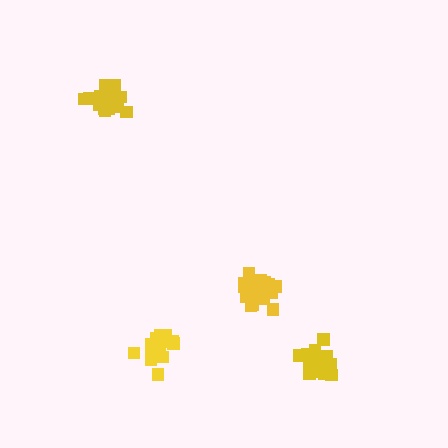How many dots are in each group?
Group 1: 19 dots, Group 2: 21 dots, Group 3: 20 dots, Group 4: 15 dots (75 total).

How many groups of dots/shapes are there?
There are 4 groups.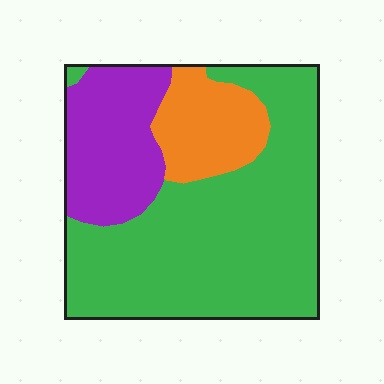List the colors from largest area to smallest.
From largest to smallest: green, purple, orange.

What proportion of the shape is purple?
Purple covers 22% of the shape.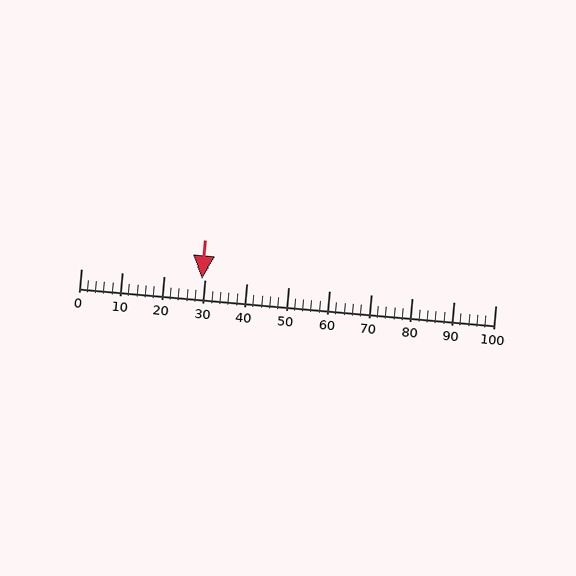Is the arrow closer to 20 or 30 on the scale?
The arrow is closer to 30.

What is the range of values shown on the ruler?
The ruler shows values from 0 to 100.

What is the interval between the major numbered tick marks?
The major tick marks are spaced 10 units apart.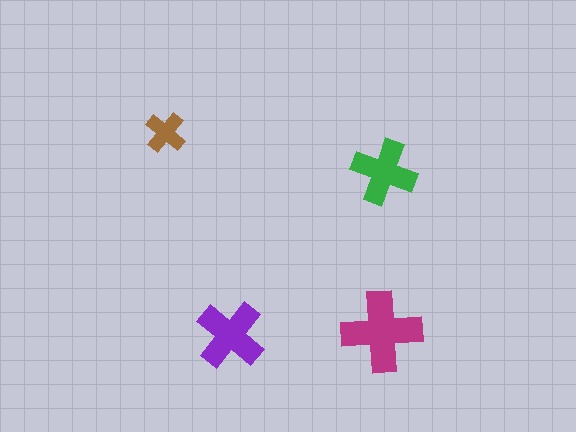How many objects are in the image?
There are 4 objects in the image.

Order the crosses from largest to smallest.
the magenta one, the purple one, the green one, the brown one.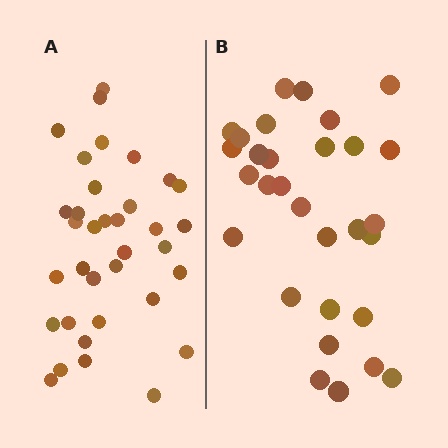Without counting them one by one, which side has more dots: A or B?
Region A (the left region) has more dots.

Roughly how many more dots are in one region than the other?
Region A has about 5 more dots than region B.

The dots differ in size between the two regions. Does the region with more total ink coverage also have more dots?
No. Region B has more total ink coverage because its dots are larger, but region A actually contains more individual dots. Total area can be misleading — the number of items is what matters here.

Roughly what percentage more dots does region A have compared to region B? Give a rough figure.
About 15% more.